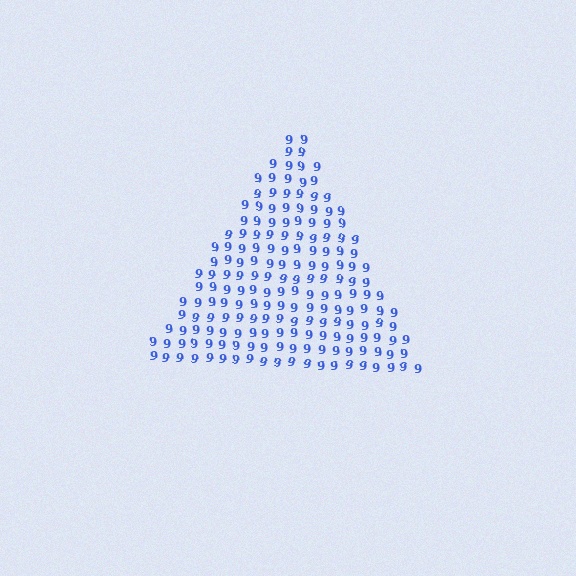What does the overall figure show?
The overall figure shows a triangle.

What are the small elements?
The small elements are digit 9's.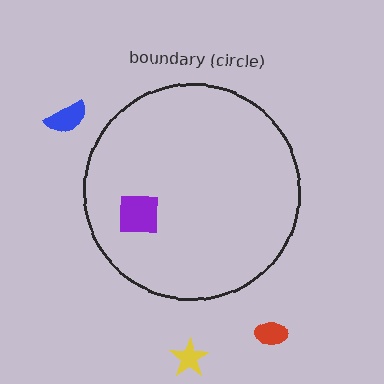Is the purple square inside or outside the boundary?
Inside.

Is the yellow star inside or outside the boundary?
Outside.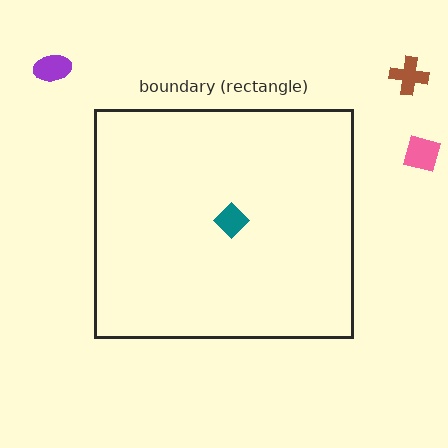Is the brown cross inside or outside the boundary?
Outside.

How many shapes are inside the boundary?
1 inside, 3 outside.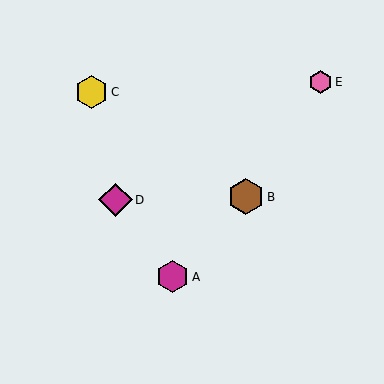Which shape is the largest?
The brown hexagon (labeled B) is the largest.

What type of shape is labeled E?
Shape E is a pink hexagon.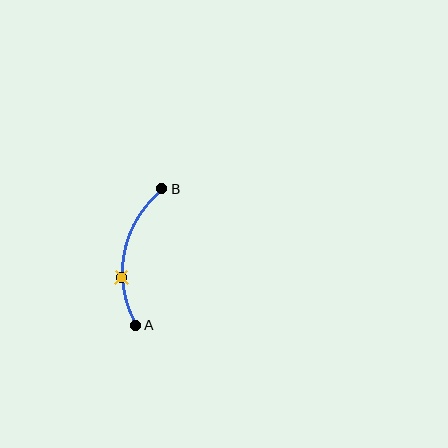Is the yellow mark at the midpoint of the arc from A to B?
No. The yellow mark lies on the arc but is closer to endpoint A. The arc midpoint would be at the point on the curve equidistant along the arc from both A and B.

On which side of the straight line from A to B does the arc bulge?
The arc bulges to the left of the straight line connecting A and B.